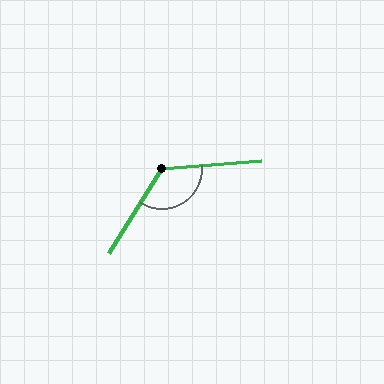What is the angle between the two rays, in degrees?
Approximately 127 degrees.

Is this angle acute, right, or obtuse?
It is obtuse.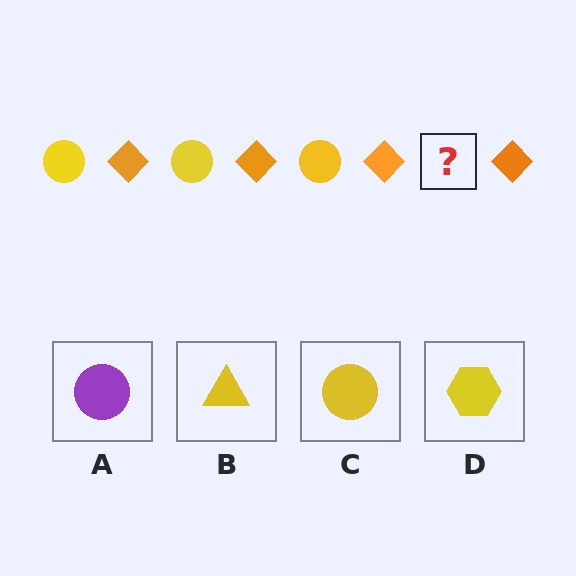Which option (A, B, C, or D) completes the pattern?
C.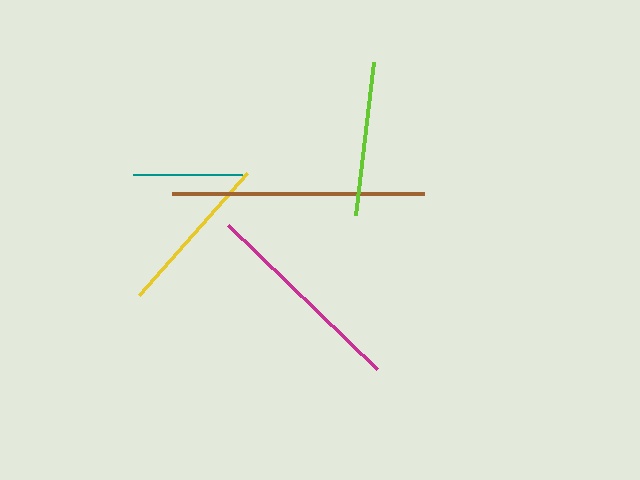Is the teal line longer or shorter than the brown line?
The brown line is longer than the teal line.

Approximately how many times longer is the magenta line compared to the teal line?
The magenta line is approximately 1.9 times the length of the teal line.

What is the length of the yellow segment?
The yellow segment is approximately 163 pixels long.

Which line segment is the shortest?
The teal line is the shortest at approximately 109 pixels.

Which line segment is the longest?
The brown line is the longest at approximately 252 pixels.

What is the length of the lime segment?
The lime segment is approximately 154 pixels long.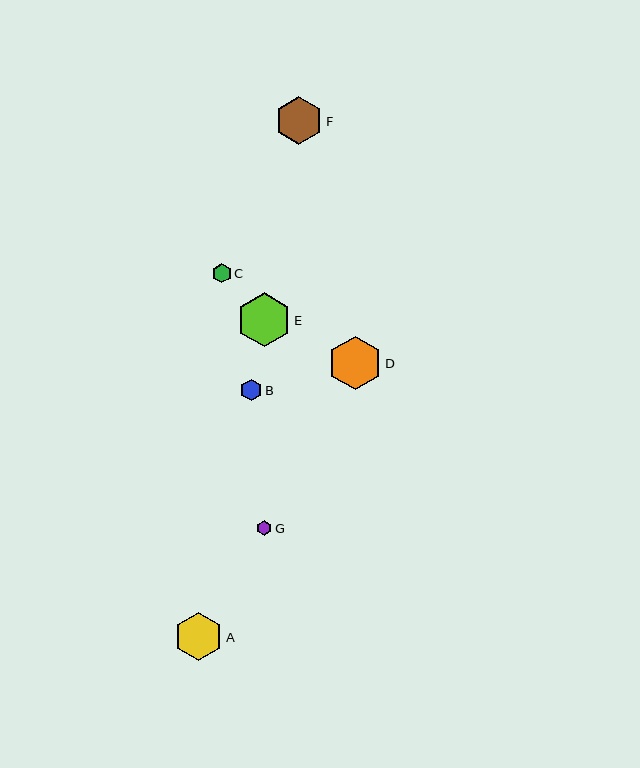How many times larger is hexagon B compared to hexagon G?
Hexagon B is approximately 1.4 times the size of hexagon G.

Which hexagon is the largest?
Hexagon E is the largest with a size of approximately 54 pixels.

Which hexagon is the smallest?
Hexagon G is the smallest with a size of approximately 15 pixels.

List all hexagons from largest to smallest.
From largest to smallest: E, D, A, F, B, C, G.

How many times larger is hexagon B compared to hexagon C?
Hexagon B is approximately 1.1 times the size of hexagon C.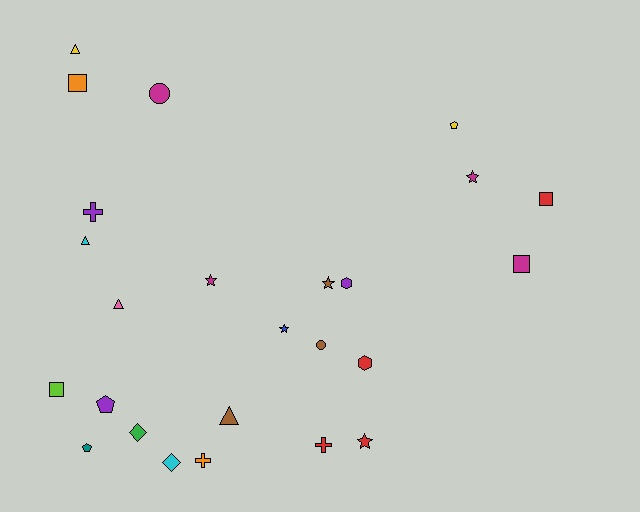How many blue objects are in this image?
There is 1 blue object.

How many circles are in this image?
There are 2 circles.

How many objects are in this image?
There are 25 objects.